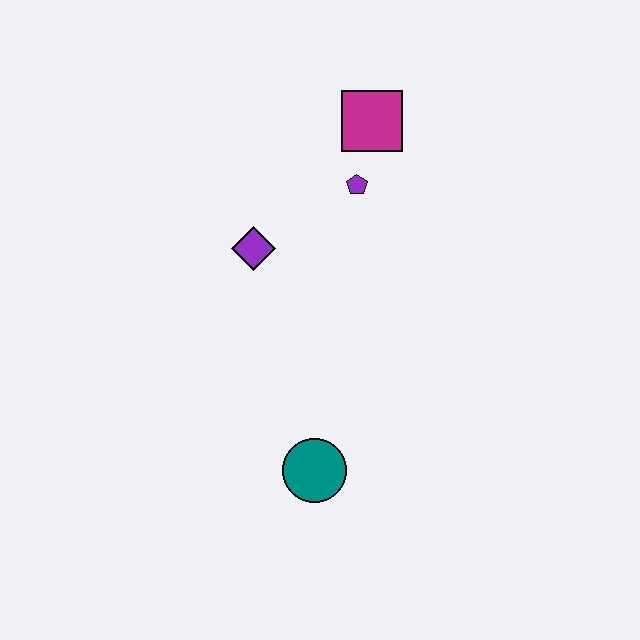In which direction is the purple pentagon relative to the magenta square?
The purple pentagon is below the magenta square.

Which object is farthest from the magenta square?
The teal circle is farthest from the magenta square.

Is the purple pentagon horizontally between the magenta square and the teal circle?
Yes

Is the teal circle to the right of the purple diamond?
Yes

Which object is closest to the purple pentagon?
The magenta square is closest to the purple pentagon.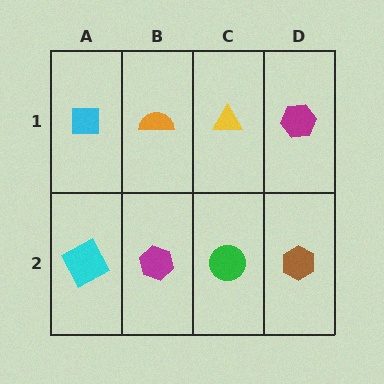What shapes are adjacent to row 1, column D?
A brown hexagon (row 2, column D), a yellow triangle (row 1, column C).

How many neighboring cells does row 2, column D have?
2.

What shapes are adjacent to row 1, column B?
A magenta hexagon (row 2, column B), a cyan square (row 1, column A), a yellow triangle (row 1, column C).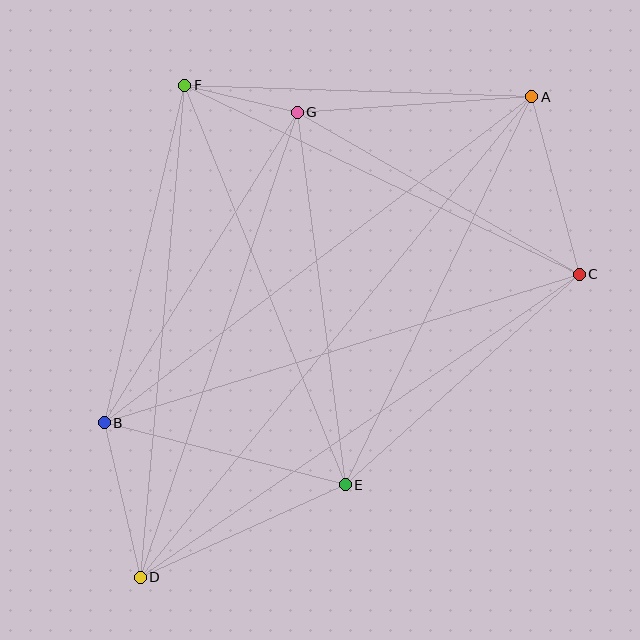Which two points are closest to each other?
Points F and G are closest to each other.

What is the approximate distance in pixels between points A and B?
The distance between A and B is approximately 538 pixels.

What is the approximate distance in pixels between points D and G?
The distance between D and G is approximately 491 pixels.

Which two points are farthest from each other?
Points A and D are farthest from each other.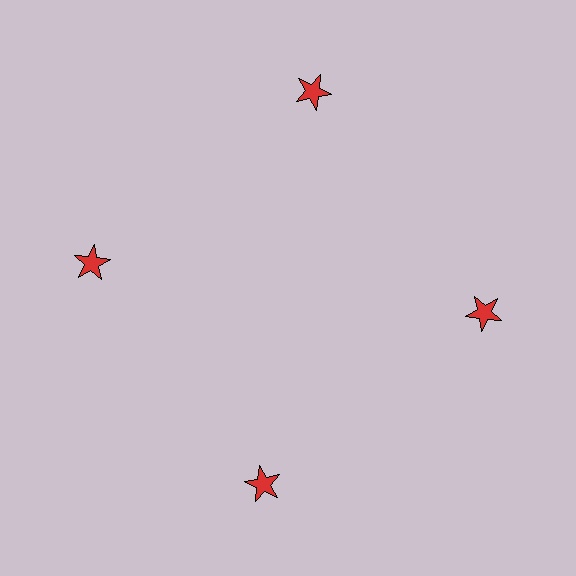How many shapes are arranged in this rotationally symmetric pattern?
There are 4 shapes, arranged in 4 groups of 1.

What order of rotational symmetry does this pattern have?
This pattern has 4-fold rotational symmetry.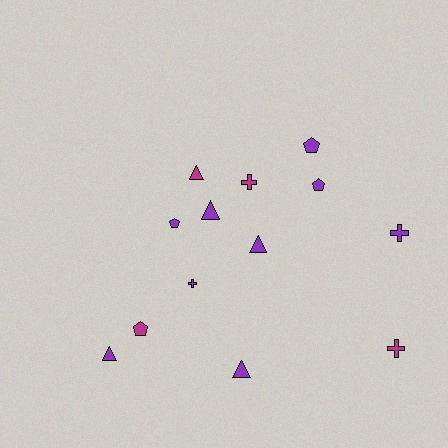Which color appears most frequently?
Purple, with 9 objects.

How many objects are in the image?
There are 13 objects.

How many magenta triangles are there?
There is 1 magenta triangle.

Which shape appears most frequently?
Triangle, with 5 objects.